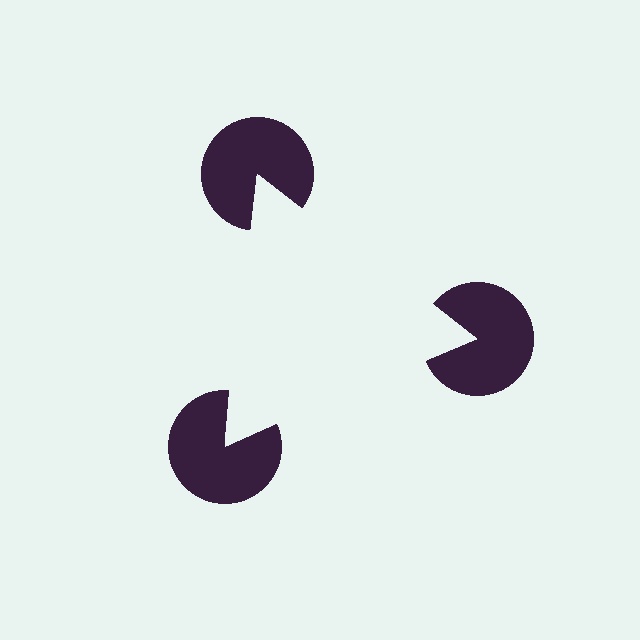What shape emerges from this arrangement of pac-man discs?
An illusory triangle — its edges are inferred from the aligned wedge cuts in the pac-man discs, not physically drawn.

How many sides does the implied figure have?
3 sides.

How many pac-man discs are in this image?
There are 3 — one at each vertex of the illusory triangle.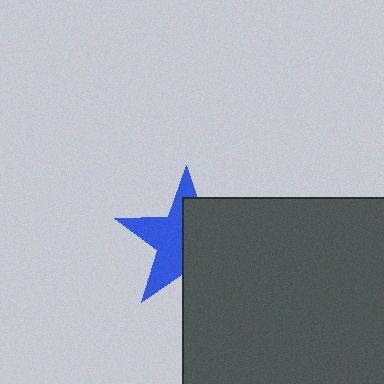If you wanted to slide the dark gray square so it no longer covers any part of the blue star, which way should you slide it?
Slide it right — that is the most direct way to separate the two shapes.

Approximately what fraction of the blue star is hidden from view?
Roughly 52% of the blue star is hidden behind the dark gray square.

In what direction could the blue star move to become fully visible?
The blue star could move left. That would shift it out from behind the dark gray square entirely.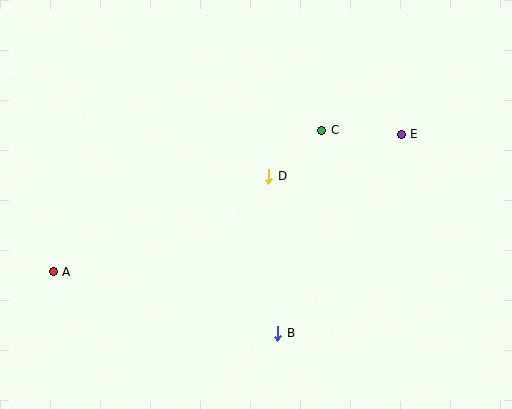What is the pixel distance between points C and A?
The distance between C and A is 304 pixels.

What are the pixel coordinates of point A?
Point A is at (53, 272).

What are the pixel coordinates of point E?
Point E is at (401, 134).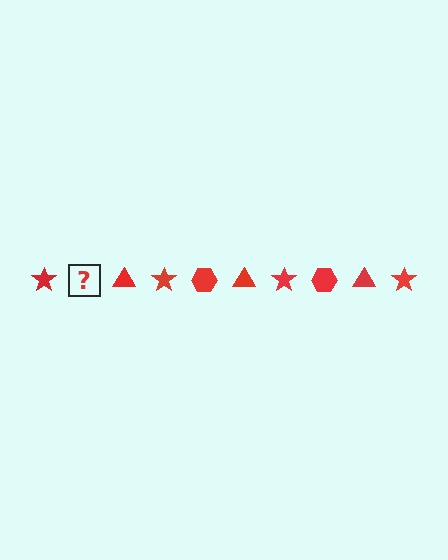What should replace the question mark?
The question mark should be replaced with a red hexagon.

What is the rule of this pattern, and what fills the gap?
The rule is that the pattern cycles through star, hexagon, triangle shapes in red. The gap should be filled with a red hexagon.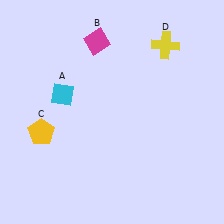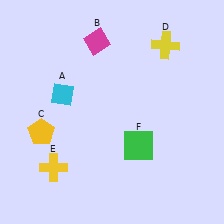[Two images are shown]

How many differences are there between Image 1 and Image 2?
There are 2 differences between the two images.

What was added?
A yellow cross (E), a green square (F) were added in Image 2.